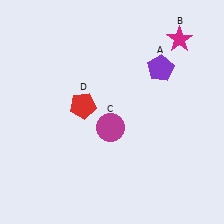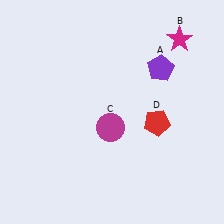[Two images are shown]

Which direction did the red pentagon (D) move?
The red pentagon (D) moved right.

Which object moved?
The red pentagon (D) moved right.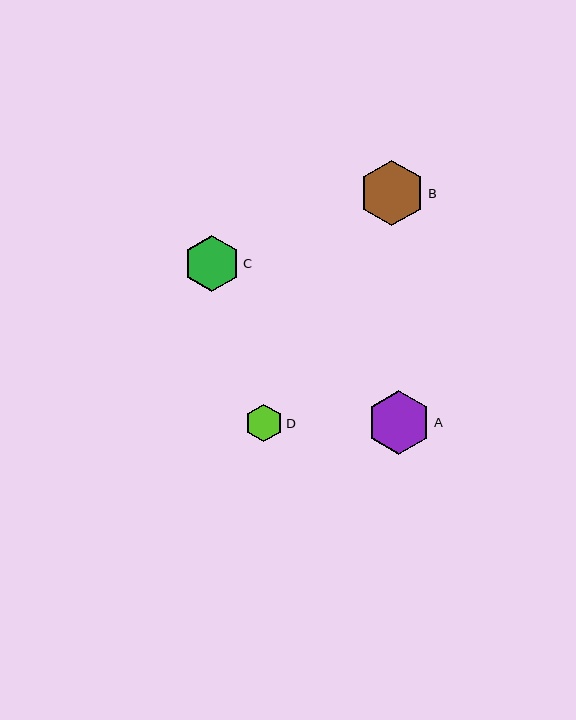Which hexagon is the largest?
Hexagon B is the largest with a size of approximately 65 pixels.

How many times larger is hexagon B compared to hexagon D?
Hexagon B is approximately 1.7 times the size of hexagon D.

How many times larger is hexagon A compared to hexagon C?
Hexagon A is approximately 1.1 times the size of hexagon C.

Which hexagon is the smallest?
Hexagon D is the smallest with a size of approximately 37 pixels.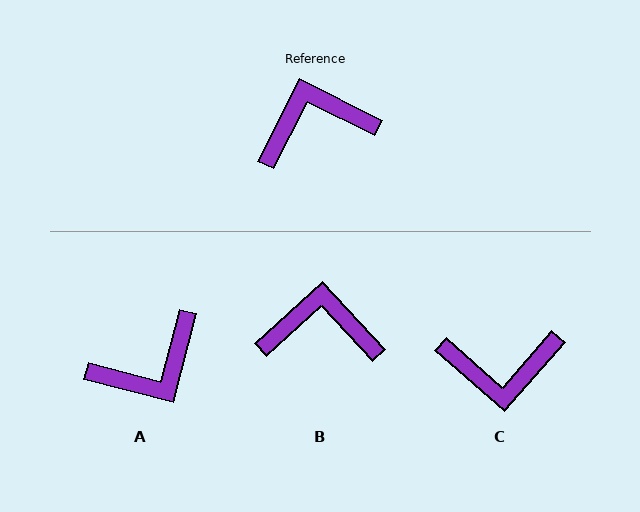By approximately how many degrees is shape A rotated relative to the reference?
Approximately 168 degrees clockwise.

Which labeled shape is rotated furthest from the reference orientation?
A, about 168 degrees away.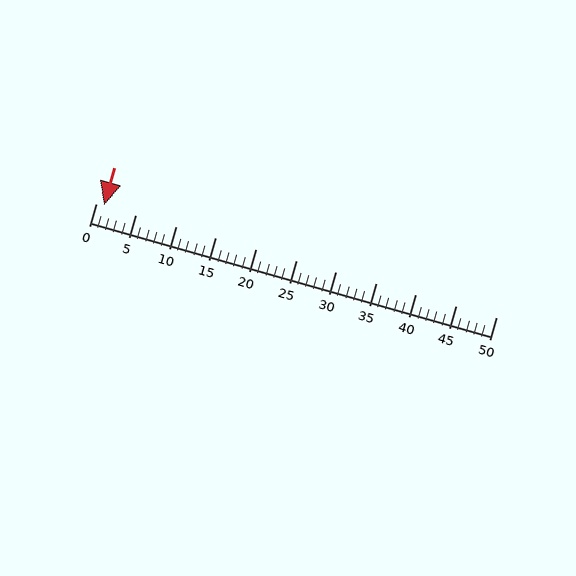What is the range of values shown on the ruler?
The ruler shows values from 0 to 50.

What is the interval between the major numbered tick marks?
The major tick marks are spaced 5 units apart.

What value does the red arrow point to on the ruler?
The red arrow points to approximately 1.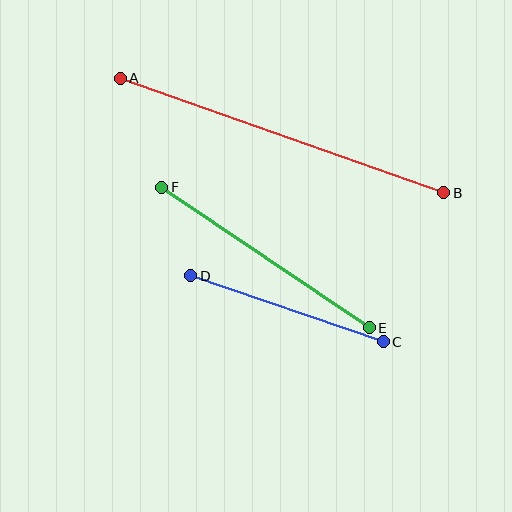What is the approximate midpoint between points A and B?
The midpoint is at approximately (282, 135) pixels.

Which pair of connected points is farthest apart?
Points A and B are farthest apart.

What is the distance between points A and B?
The distance is approximately 343 pixels.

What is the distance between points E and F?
The distance is approximately 251 pixels.